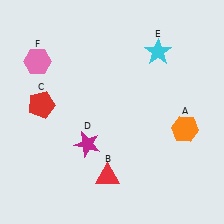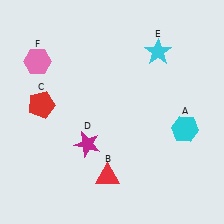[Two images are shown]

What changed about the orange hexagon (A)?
In Image 1, A is orange. In Image 2, it changed to cyan.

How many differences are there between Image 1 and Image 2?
There is 1 difference between the two images.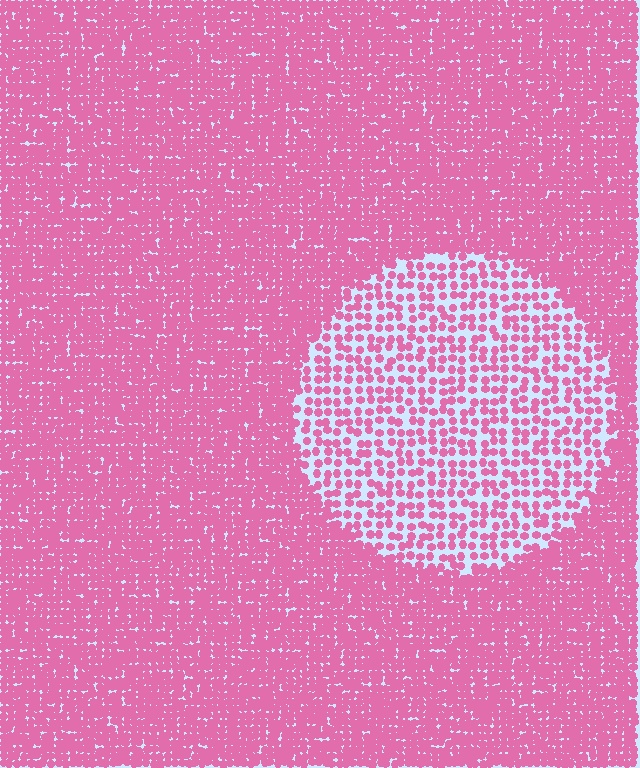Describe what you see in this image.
The image contains small pink elements arranged at two different densities. A circle-shaped region is visible where the elements are less densely packed than the surrounding area.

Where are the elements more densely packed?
The elements are more densely packed outside the circle boundary.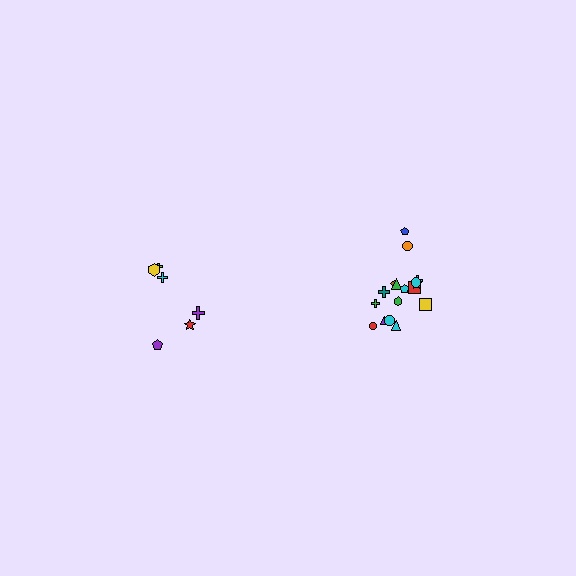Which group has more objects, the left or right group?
The right group.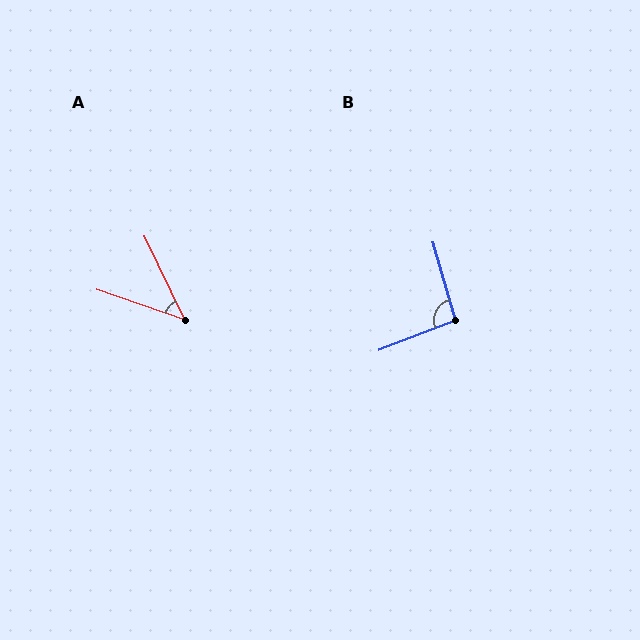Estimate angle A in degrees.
Approximately 45 degrees.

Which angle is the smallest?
A, at approximately 45 degrees.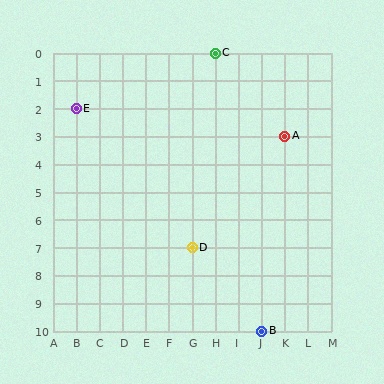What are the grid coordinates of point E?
Point E is at grid coordinates (B, 2).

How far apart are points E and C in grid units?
Points E and C are 6 columns and 2 rows apart (about 6.3 grid units diagonally).